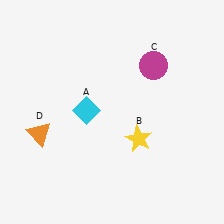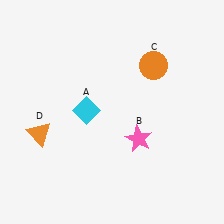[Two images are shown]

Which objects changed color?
B changed from yellow to pink. C changed from magenta to orange.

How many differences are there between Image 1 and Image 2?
There are 2 differences between the two images.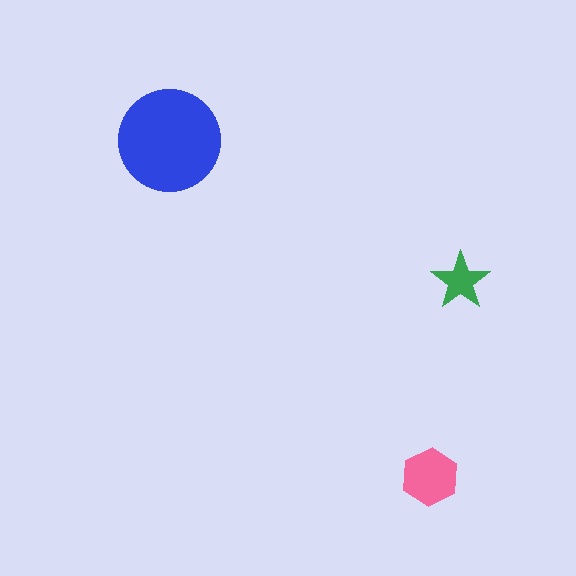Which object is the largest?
The blue circle.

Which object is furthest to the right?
The green star is rightmost.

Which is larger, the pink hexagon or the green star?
The pink hexagon.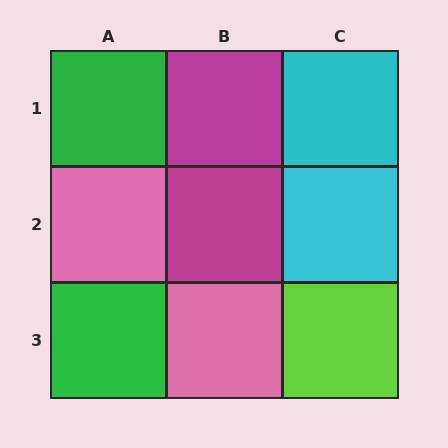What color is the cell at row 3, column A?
Green.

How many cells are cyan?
2 cells are cyan.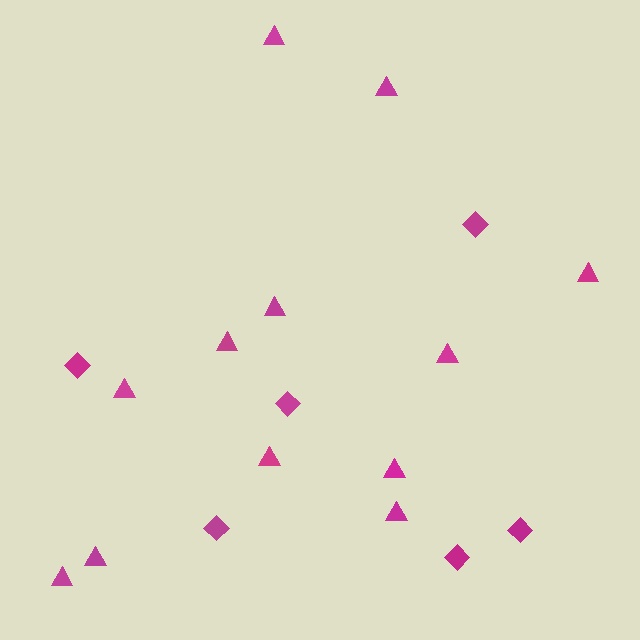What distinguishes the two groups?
There are 2 groups: one group of diamonds (6) and one group of triangles (12).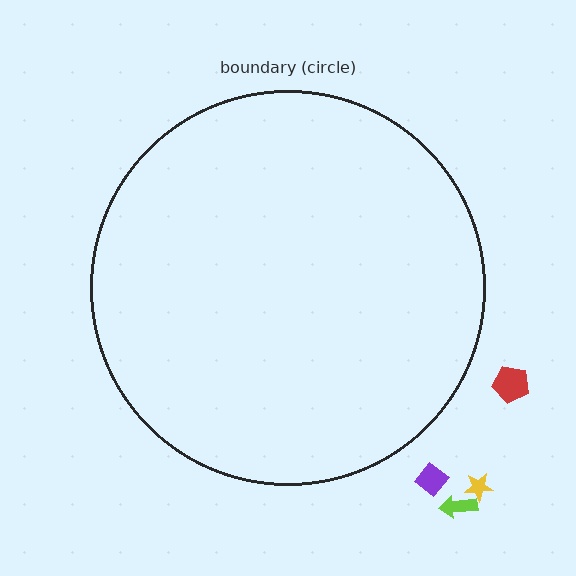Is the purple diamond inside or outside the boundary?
Outside.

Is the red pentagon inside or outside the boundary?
Outside.